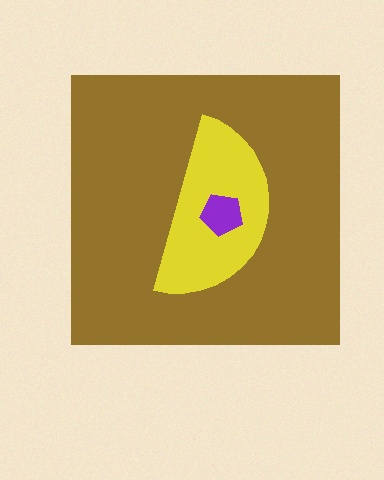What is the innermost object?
The purple pentagon.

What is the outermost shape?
The brown square.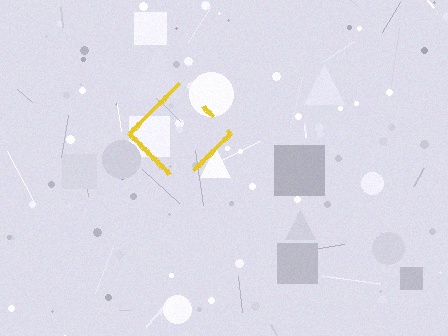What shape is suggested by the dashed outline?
The dashed outline suggests a diamond.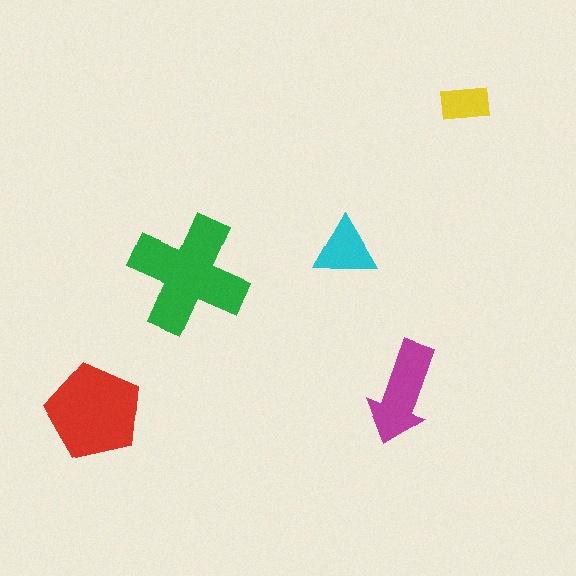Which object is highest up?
The yellow rectangle is topmost.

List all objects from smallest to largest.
The yellow rectangle, the cyan triangle, the magenta arrow, the red pentagon, the green cross.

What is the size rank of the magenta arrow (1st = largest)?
3rd.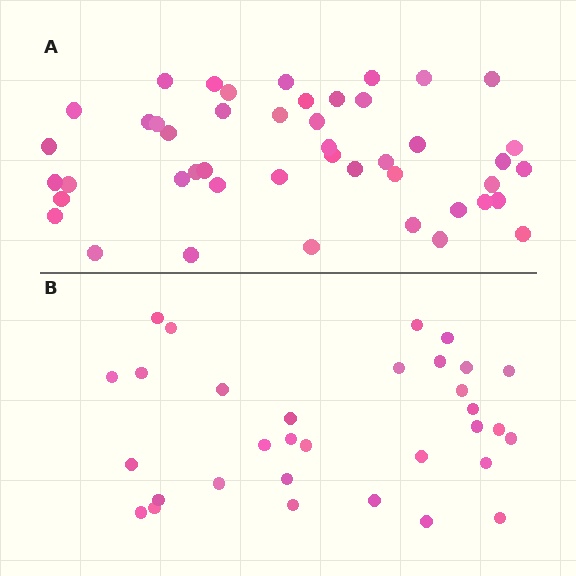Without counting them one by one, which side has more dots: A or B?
Region A (the top region) has more dots.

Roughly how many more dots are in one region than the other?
Region A has approximately 15 more dots than region B.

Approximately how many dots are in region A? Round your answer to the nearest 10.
About 50 dots. (The exact count is 46, which rounds to 50.)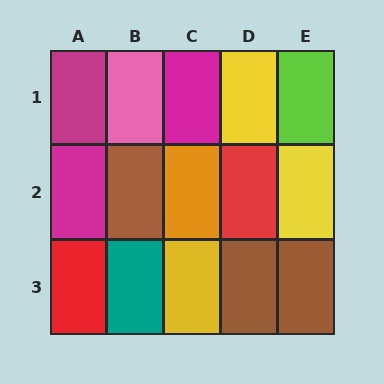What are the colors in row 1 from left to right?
Magenta, pink, magenta, yellow, lime.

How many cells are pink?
1 cell is pink.